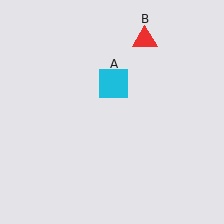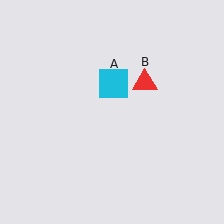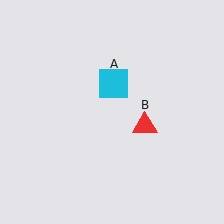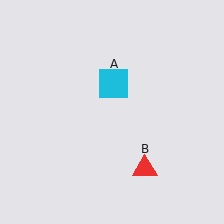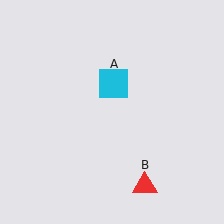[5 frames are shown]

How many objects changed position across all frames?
1 object changed position: red triangle (object B).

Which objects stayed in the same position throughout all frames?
Cyan square (object A) remained stationary.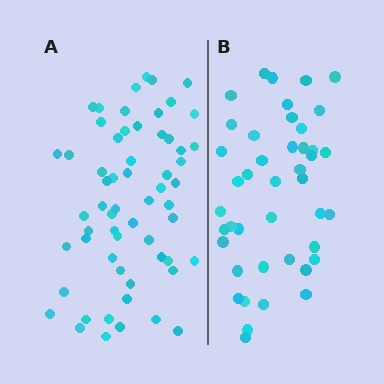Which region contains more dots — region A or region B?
Region A (the left region) has more dots.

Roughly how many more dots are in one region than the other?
Region A has approximately 15 more dots than region B.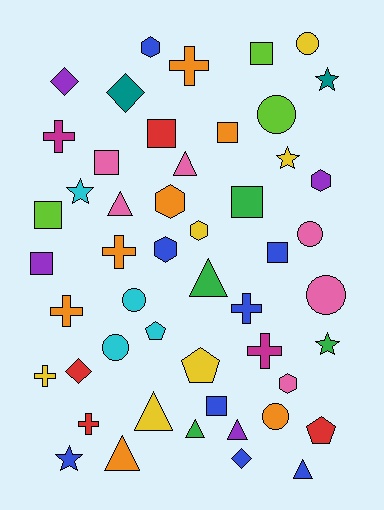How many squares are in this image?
There are 9 squares.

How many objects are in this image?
There are 50 objects.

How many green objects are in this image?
There are 4 green objects.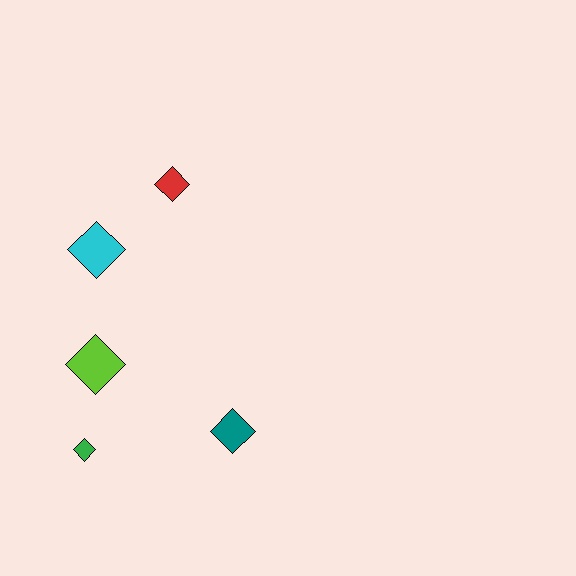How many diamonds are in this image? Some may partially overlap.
There are 5 diamonds.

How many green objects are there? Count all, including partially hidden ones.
There is 1 green object.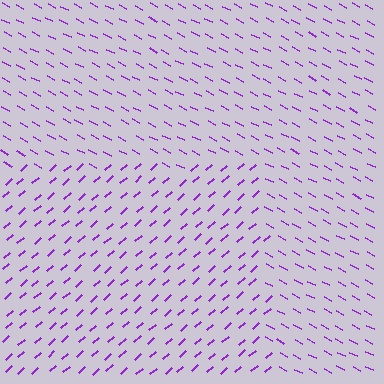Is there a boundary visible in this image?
Yes, there is a texture boundary formed by a change in line orientation.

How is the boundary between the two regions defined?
The boundary is defined purely by a change in line orientation (approximately 69 degrees difference). All lines are the same color and thickness.